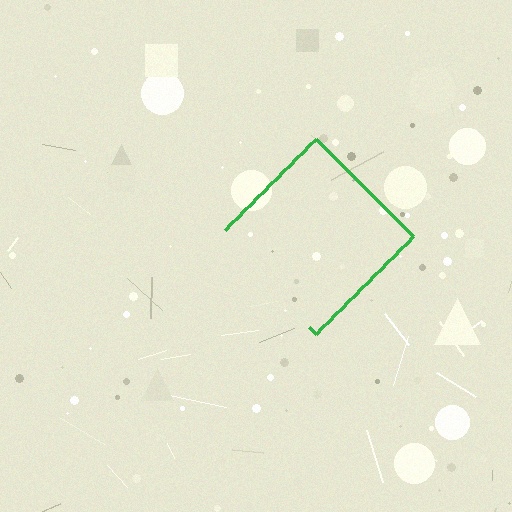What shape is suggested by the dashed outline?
The dashed outline suggests a diamond.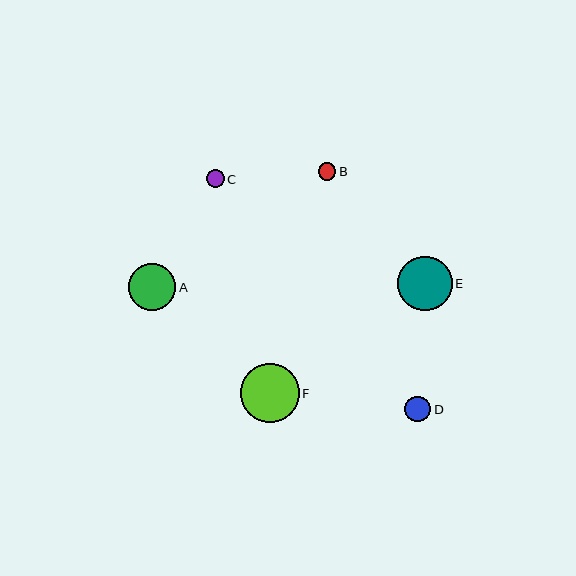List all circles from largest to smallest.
From largest to smallest: F, E, A, D, C, B.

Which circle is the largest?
Circle F is the largest with a size of approximately 59 pixels.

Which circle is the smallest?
Circle B is the smallest with a size of approximately 18 pixels.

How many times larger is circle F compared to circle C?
Circle F is approximately 3.3 times the size of circle C.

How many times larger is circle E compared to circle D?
Circle E is approximately 2.1 times the size of circle D.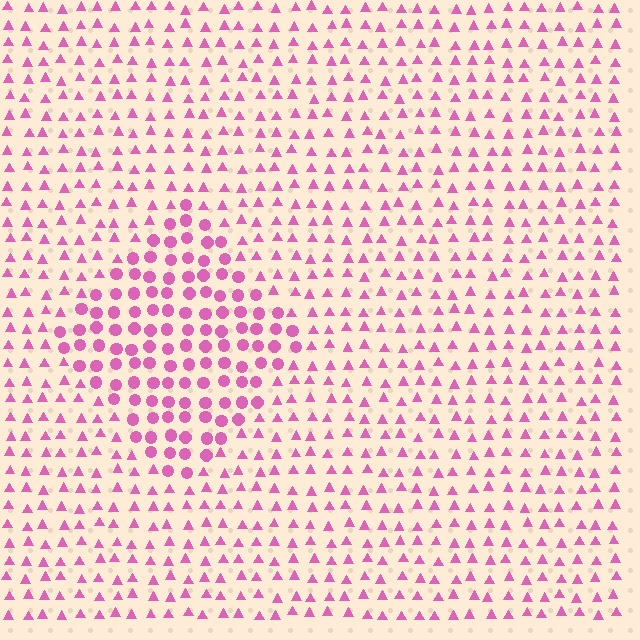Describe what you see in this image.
The image is filled with small pink elements arranged in a uniform grid. A diamond-shaped region contains circles, while the surrounding area contains triangles. The boundary is defined purely by the change in element shape.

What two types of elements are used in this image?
The image uses circles inside the diamond region and triangles outside it.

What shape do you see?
I see a diamond.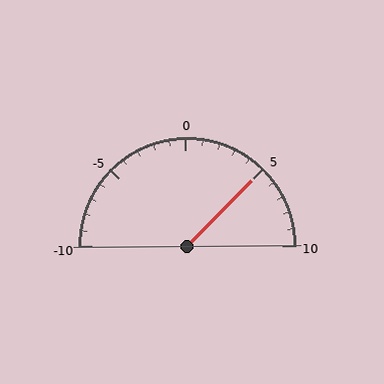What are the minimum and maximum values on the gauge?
The gauge ranges from -10 to 10.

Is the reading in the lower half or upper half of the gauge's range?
The reading is in the upper half of the range (-10 to 10).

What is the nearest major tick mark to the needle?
The nearest major tick mark is 5.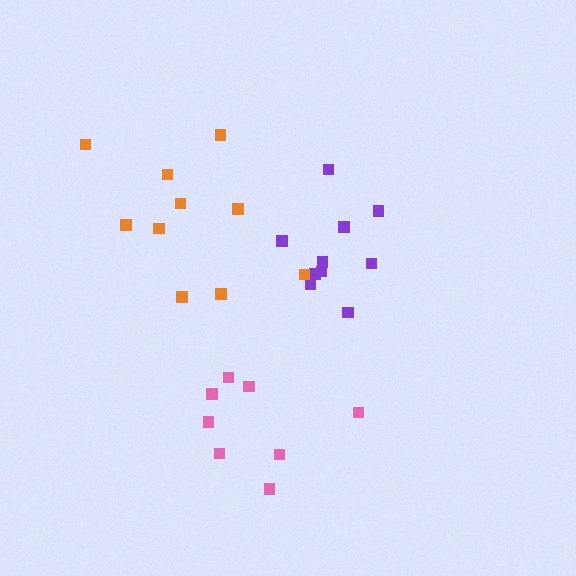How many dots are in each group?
Group 1: 10 dots, Group 2: 8 dots, Group 3: 10 dots (28 total).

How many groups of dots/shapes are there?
There are 3 groups.